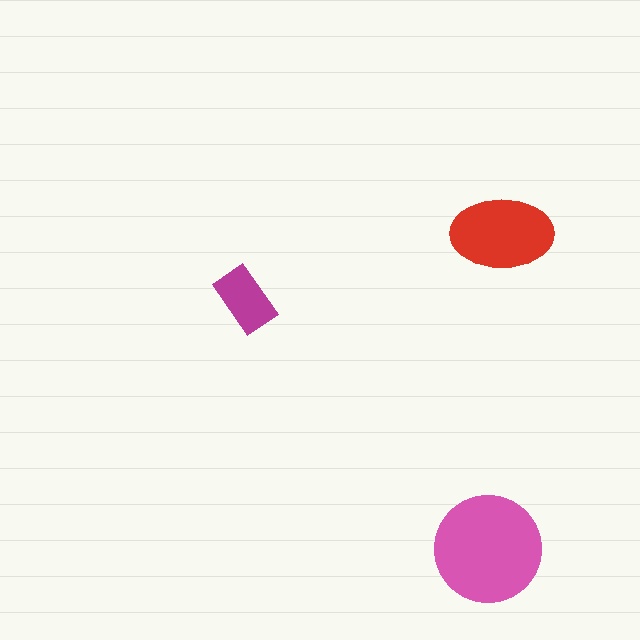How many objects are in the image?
There are 3 objects in the image.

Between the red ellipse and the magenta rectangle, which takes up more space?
The red ellipse.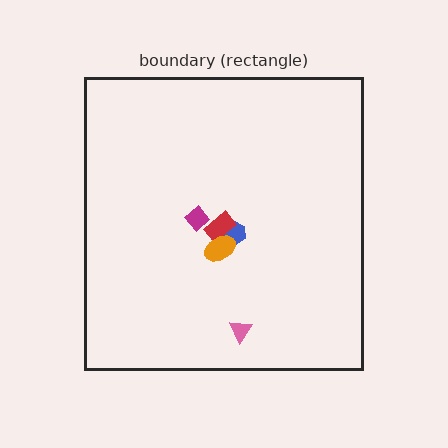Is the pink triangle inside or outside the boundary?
Inside.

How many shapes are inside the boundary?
5 inside, 0 outside.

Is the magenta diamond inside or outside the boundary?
Inside.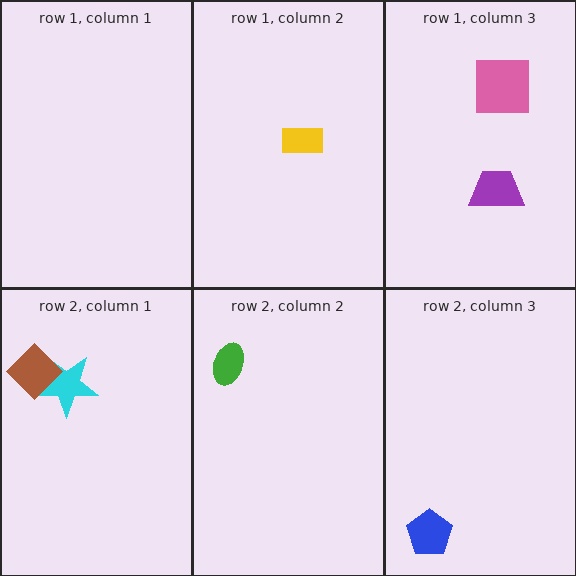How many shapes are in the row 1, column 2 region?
1.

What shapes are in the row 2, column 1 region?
The cyan star, the brown diamond.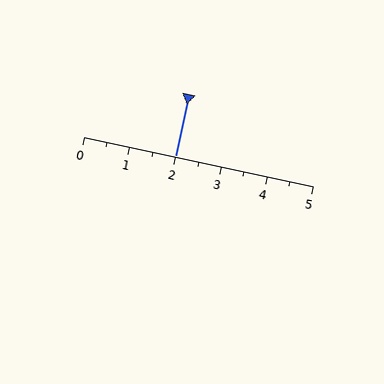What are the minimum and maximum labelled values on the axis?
The axis runs from 0 to 5.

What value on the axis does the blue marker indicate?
The marker indicates approximately 2.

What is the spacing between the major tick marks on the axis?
The major ticks are spaced 1 apart.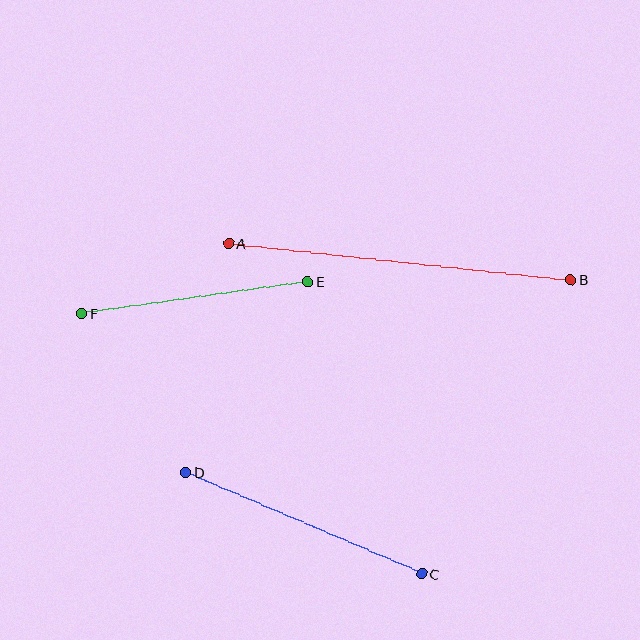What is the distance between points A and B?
The distance is approximately 344 pixels.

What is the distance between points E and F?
The distance is approximately 228 pixels.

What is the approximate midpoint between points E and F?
The midpoint is at approximately (195, 298) pixels.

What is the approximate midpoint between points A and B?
The midpoint is at approximately (400, 262) pixels.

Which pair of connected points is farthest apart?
Points A and B are farthest apart.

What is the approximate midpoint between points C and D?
The midpoint is at approximately (304, 523) pixels.